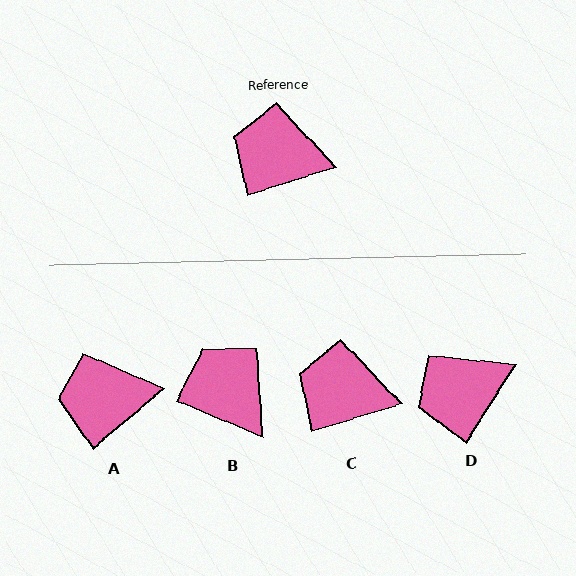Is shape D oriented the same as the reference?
No, it is off by about 41 degrees.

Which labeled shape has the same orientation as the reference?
C.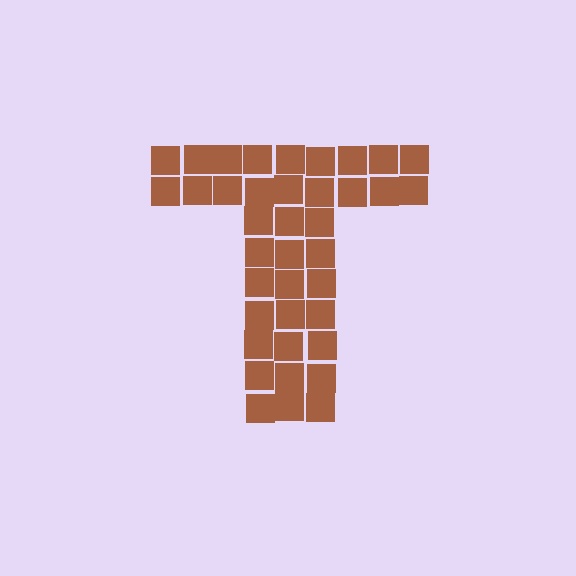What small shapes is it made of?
It is made of small squares.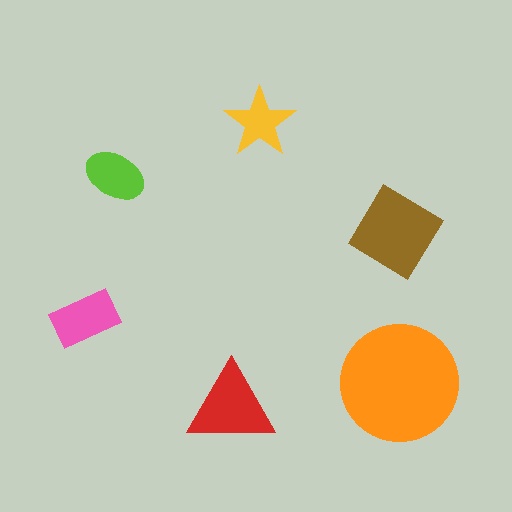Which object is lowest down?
The red triangle is bottommost.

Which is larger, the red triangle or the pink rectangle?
The red triangle.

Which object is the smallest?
The yellow star.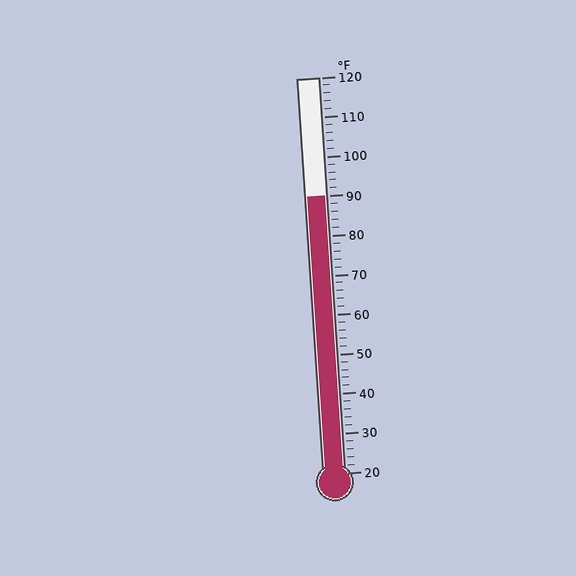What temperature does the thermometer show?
The thermometer shows approximately 90°F.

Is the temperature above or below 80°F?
The temperature is above 80°F.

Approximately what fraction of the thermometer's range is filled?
The thermometer is filled to approximately 70% of its range.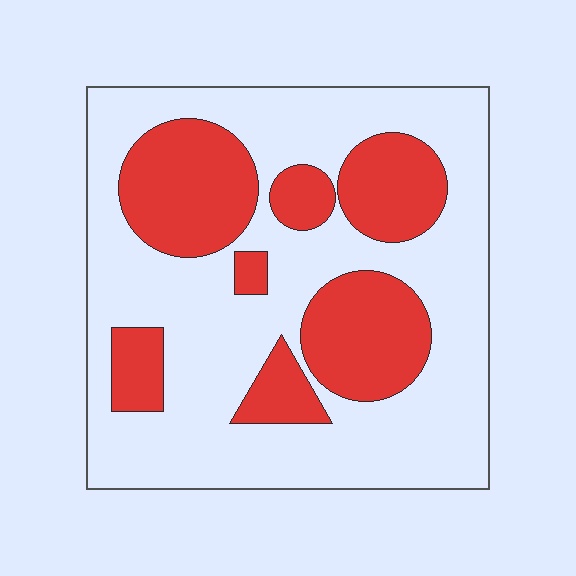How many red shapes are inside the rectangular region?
7.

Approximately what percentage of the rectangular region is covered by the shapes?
Approximately 30%.